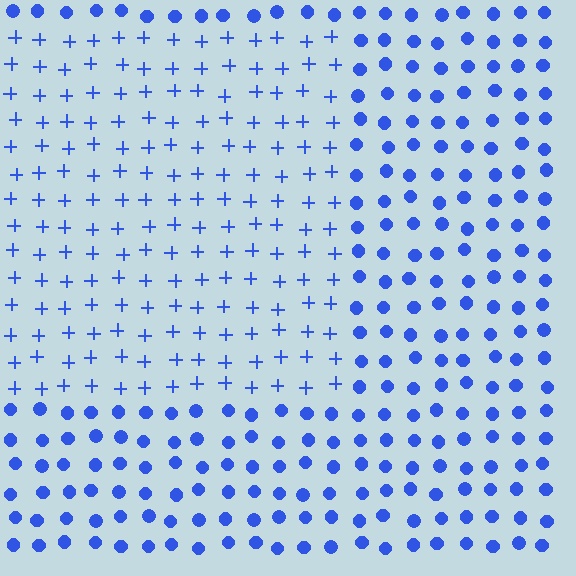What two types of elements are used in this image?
The image uses plus signs inside the rectangle region and circles outside it.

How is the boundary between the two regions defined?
The boundary is defined by a change in element shape: plus signs inside vs. circles outside. All elements share the same color and spacing.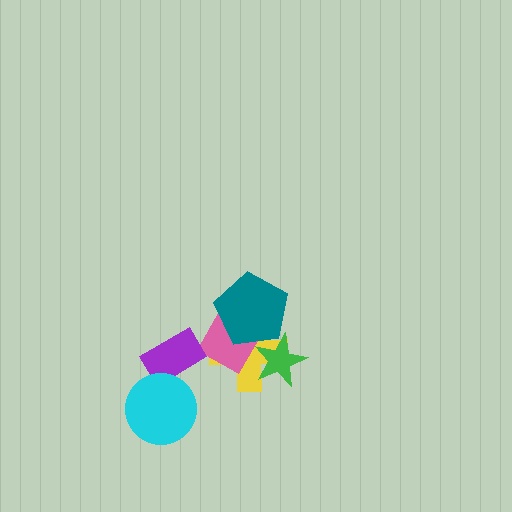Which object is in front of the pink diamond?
The teal pentagon is in front of the pink diamond.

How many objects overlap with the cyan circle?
1 object overlaps with the cyan circle.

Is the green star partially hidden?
Yes, it is partially covered by another shape.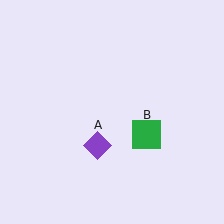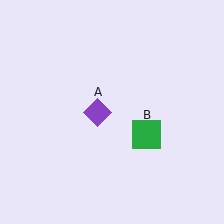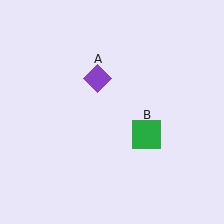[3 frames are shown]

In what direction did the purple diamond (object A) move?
The purple diamond (object A) moved up.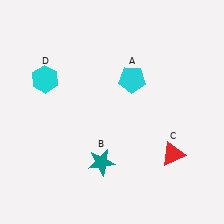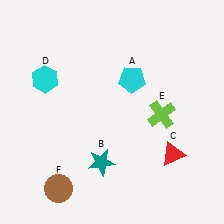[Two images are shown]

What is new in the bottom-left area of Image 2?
A brown circle (F) was added in the bottom-left area of Image 2.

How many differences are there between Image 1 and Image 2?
There are 2 differences between the two images.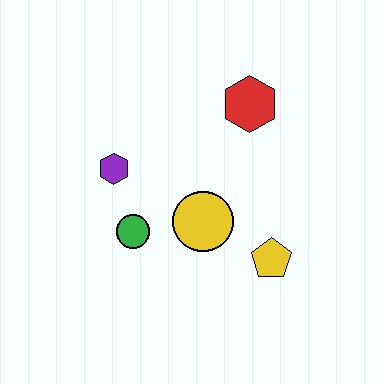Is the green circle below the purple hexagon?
Yes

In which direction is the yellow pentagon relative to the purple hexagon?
The yellow pentagon is to the right of the purple hexagon.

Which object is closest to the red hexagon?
The yellow circle is closest to the red hexagon.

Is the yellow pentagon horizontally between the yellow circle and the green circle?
No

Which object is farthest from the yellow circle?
The red hexagon is farthest from the yellow circle.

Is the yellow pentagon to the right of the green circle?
Yes